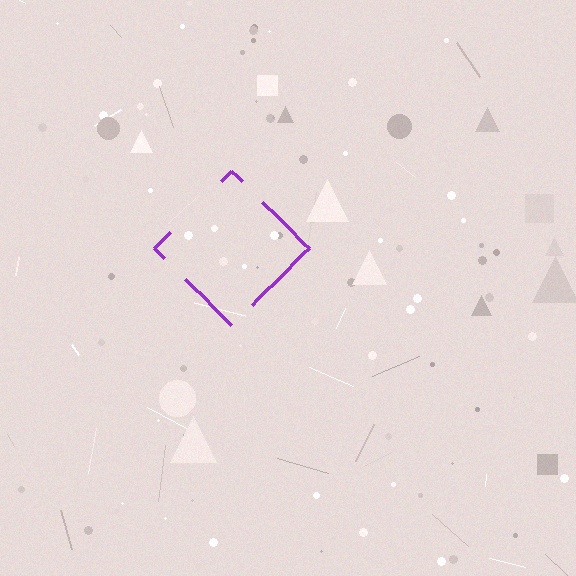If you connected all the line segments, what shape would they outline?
They would outline a diamond.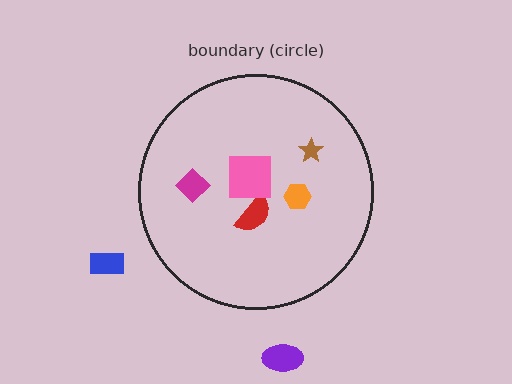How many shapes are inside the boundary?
5 inside, 2 outside.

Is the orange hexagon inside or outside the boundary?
Inside.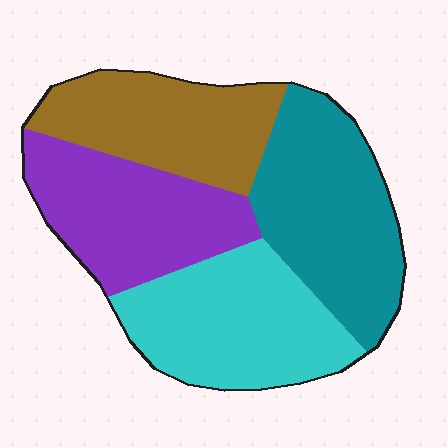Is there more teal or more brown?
Teal.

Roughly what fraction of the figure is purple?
Purple covers around 25% of the figure.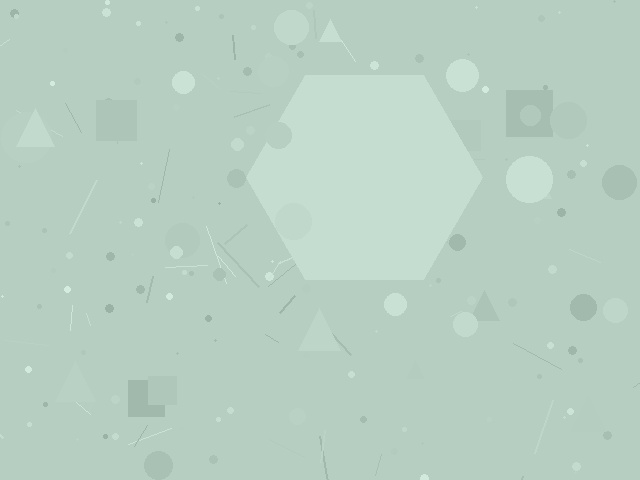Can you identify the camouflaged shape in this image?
The camouflaged shape is a hexagon.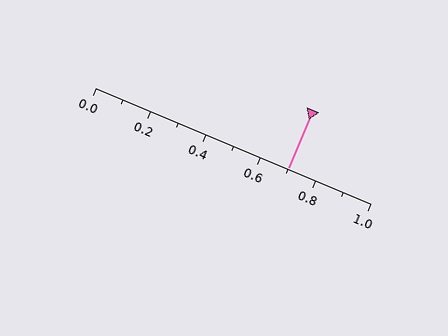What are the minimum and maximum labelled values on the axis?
The axis runs from 0.0 to 1.0.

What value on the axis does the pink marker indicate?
The marker indicates approximately 0.7.